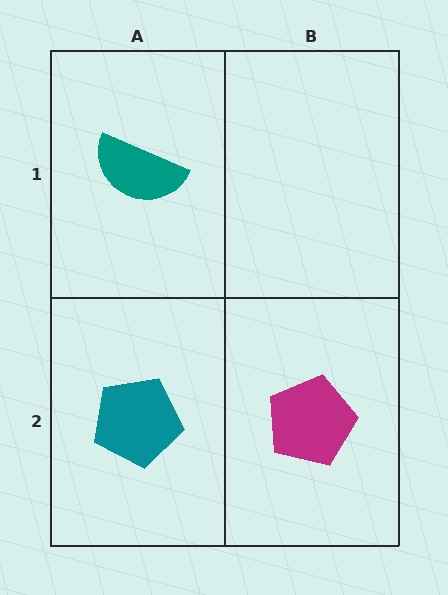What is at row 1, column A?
A teal semicircle.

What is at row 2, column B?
A magenta pentagon.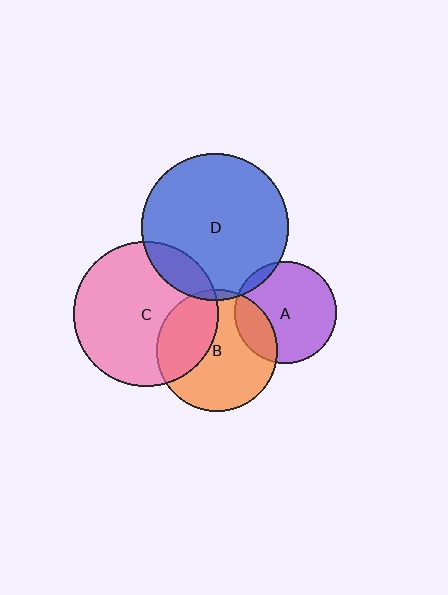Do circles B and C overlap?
Yes.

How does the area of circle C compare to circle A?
Approximately 2.0 times.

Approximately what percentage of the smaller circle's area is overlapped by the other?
Approximately 35%.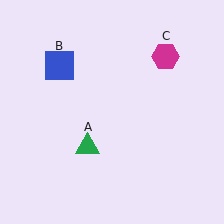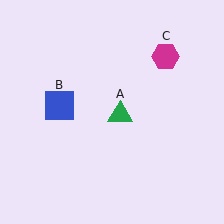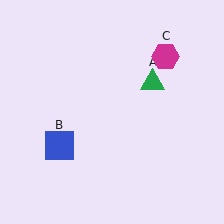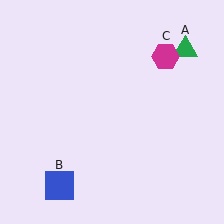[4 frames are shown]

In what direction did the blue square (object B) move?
The blue square (object B) moved down.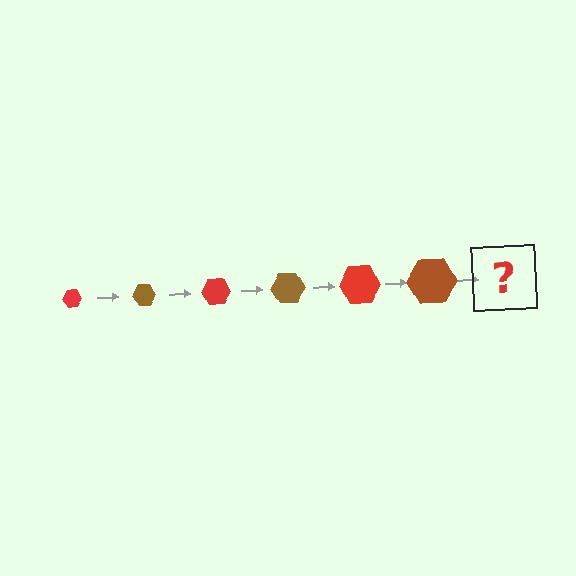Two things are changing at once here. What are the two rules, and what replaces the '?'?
The two rules are that the hexagon grows larger each step and the color cycles through red and brown. The '?' should be a red hexagon, larger than the previous one.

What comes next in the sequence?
The next element should be a red hexagon, larger than the previous one.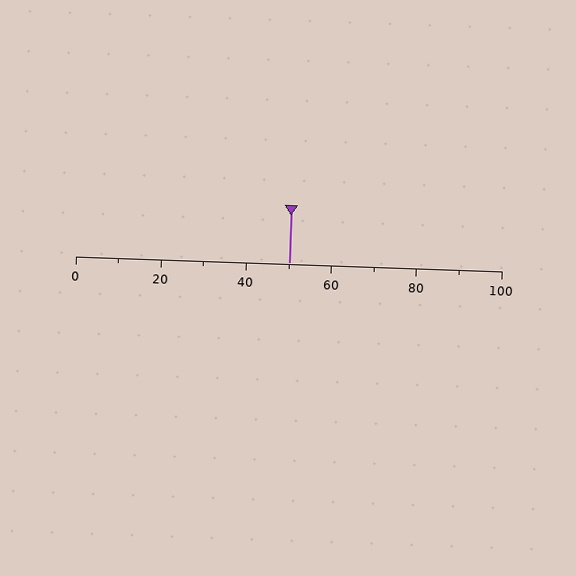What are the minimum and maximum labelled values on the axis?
The axis runs from 0 to 100.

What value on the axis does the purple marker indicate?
The marker indicates approximately 50.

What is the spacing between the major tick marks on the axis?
The major ticks are spaced 20 apart.